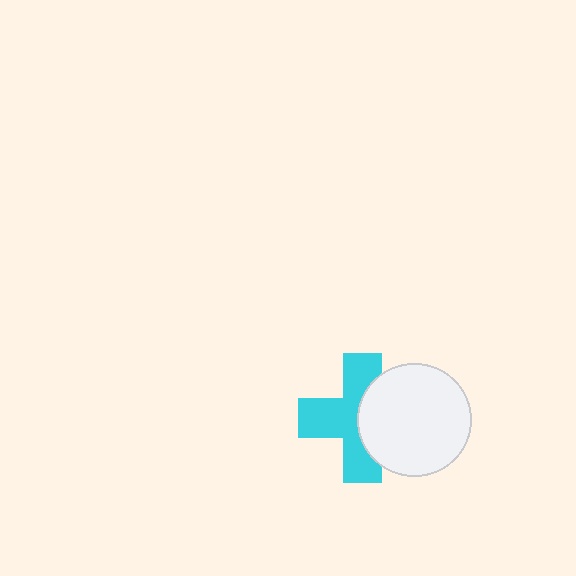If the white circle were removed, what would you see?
You would see the complete cyan cross.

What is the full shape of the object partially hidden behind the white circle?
The partially hidden object is a cyan cross.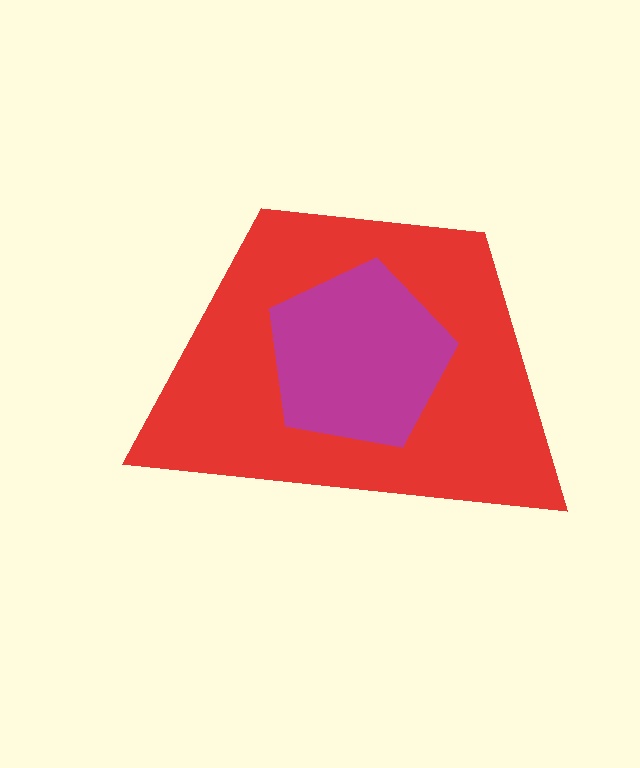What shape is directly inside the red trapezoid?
The magenta pentagon.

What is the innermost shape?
The magenta pentagon.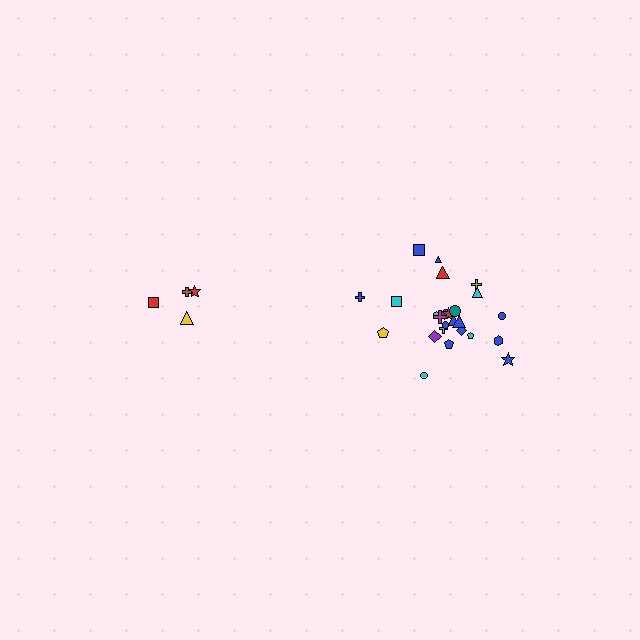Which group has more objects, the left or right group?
The right group.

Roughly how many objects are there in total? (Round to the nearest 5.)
Roughly 30 objects in total.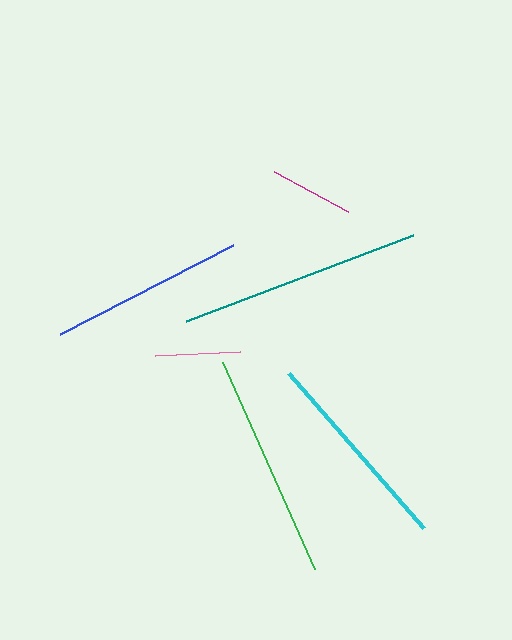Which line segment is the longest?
The teal line is the longest at approximately 244 pixels.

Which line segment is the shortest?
The magenta line is the shortest at approximately 85 pixels.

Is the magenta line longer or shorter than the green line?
The green line is longer than the magenta line.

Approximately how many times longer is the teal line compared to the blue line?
The teal line is approximately 1.3 times the length of the blue line.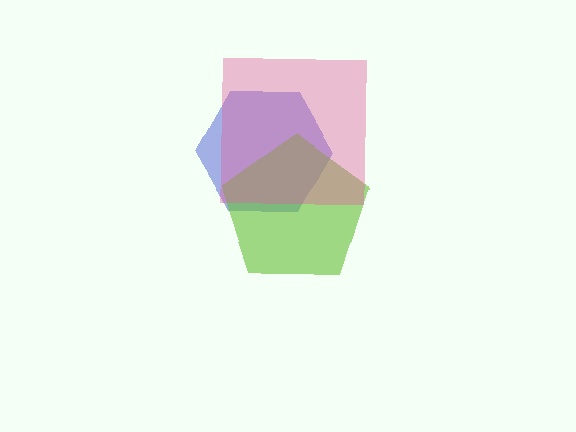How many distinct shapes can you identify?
There are 3 distinct shapes: a blue hexagon, a lime pentagon, a pink square.